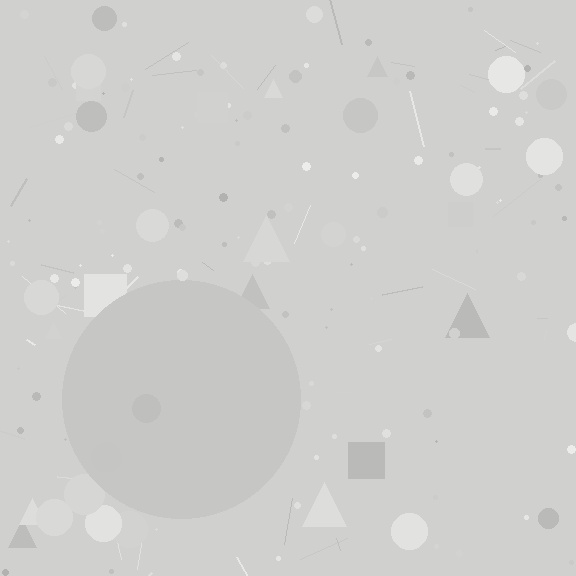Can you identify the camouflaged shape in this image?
The camouflaged shape is a circle.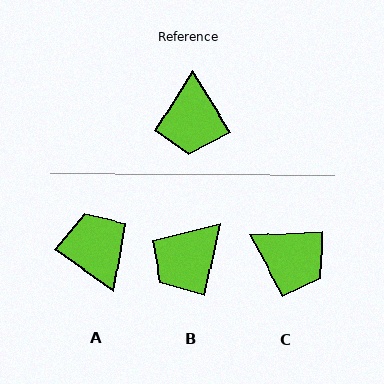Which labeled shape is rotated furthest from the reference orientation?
A, about 158 degrees away.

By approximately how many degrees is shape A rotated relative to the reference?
Approximately 158 degrees clockwise.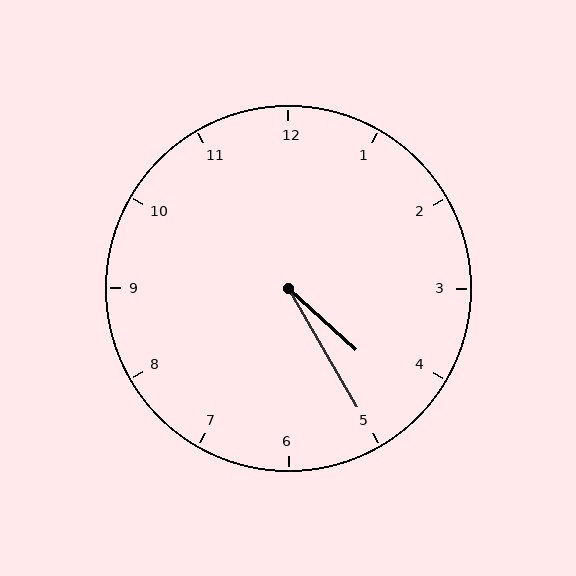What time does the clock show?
4:25.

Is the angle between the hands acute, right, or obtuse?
It is acute.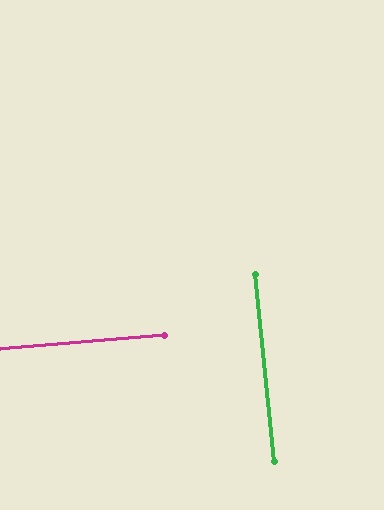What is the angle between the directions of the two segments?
Approximately 89 degrees.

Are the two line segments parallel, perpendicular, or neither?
Perpendicular — they meet at approximately 89°.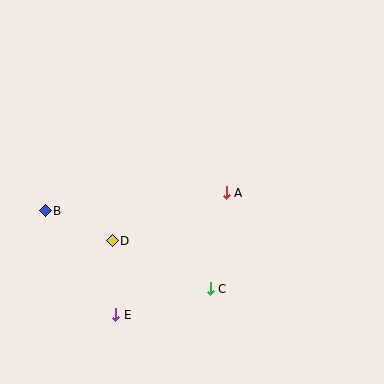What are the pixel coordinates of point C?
Point C is at (210, 289).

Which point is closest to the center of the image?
Point A at (226, 193) is closest to the center.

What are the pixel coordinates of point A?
Point A is at (226, 193).